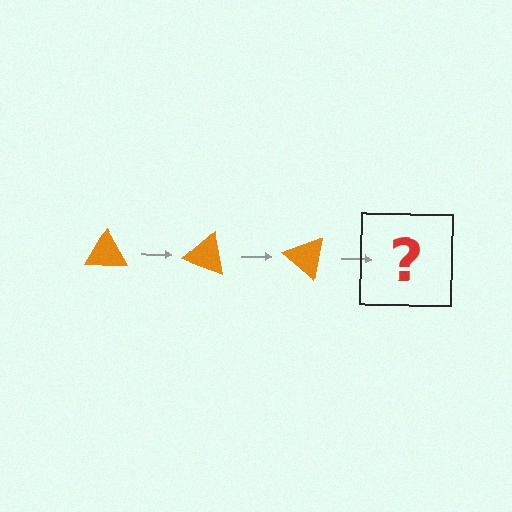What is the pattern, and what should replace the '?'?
The pattern is that the triangle rotates 20 degrees each step. The '?' should be an orange triangle rotated 60 degrees.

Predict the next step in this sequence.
The next step is an orange triangle rotated 60 degrees.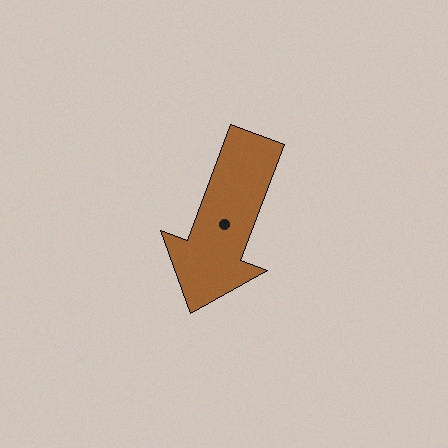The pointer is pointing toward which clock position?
Roughly 7 o'clock.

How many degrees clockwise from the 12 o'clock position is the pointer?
Approximately 200 degrees.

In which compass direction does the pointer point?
South.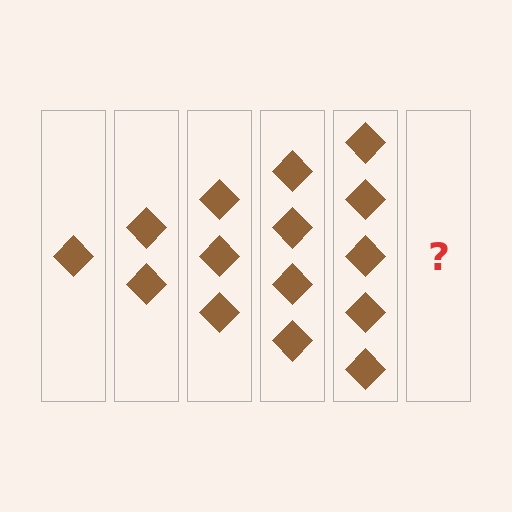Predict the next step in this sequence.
The next step is 6 diamonds.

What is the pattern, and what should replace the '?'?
The pattern is that each step adds one more diamond. The '?' should be 6 diamonds.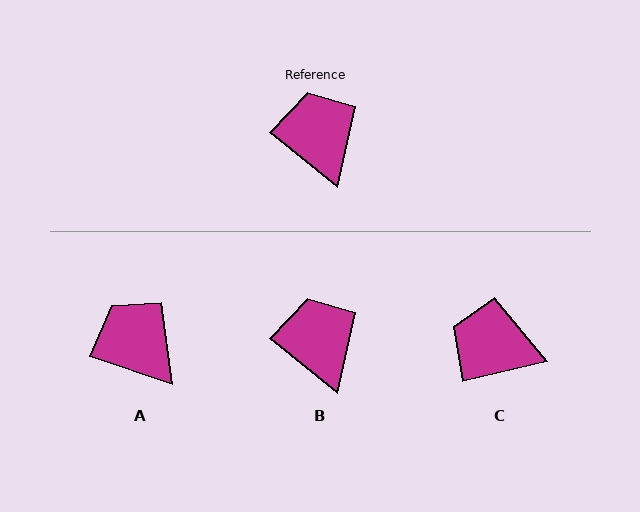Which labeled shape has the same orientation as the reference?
B.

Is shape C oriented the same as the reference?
No, it is off by about 52 degrees.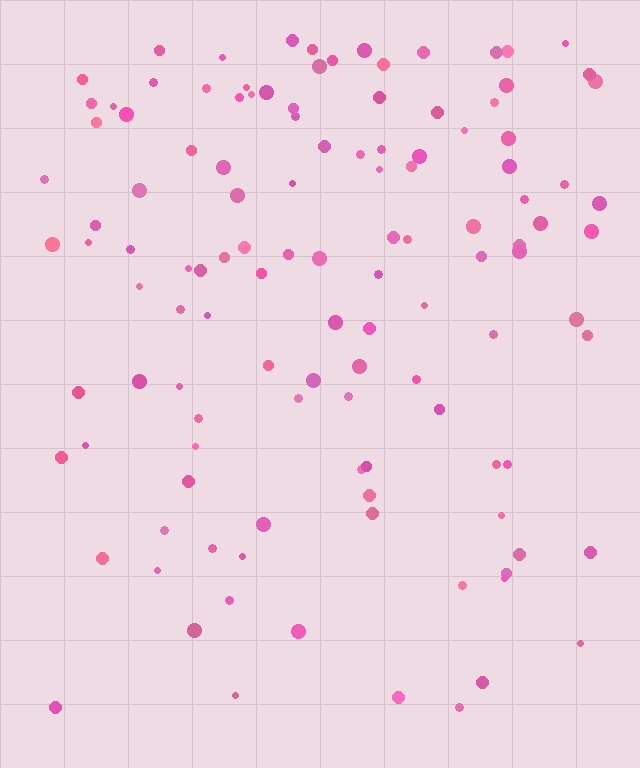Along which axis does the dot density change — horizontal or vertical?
Vertical.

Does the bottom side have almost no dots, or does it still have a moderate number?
Still a moderate number, just noticeably fewer than the top.